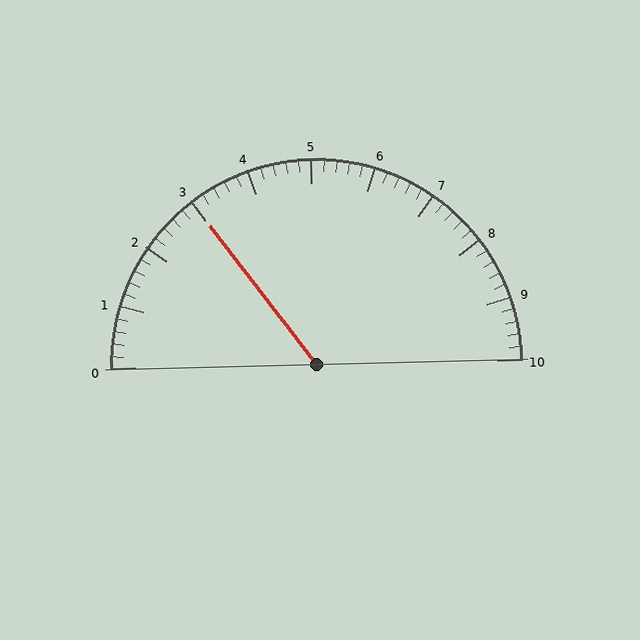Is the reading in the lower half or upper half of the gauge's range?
The reading is in the lower half of the range (0 to 10).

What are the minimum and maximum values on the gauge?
The gauge ranges from 0 to 10.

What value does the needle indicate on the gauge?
The needle indicates approximately 3.0.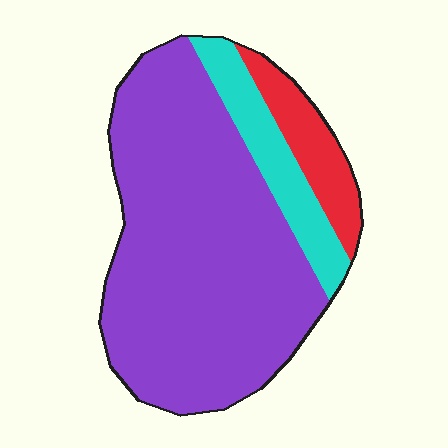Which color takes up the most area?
Purple, at roughly 75%.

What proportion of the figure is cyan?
Cyan takes up about one eighth (1/8) of the figure.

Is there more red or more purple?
Purple.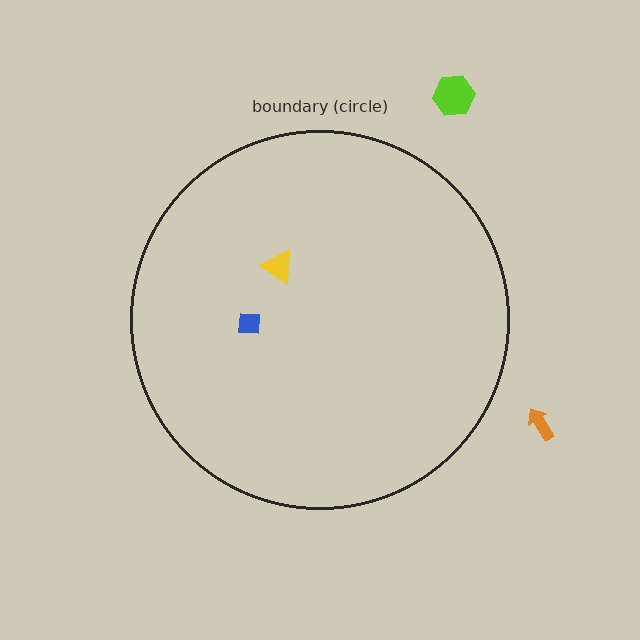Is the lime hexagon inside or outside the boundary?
Outside.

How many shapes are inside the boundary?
2 inside, 2 outside.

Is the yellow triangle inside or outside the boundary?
Inside.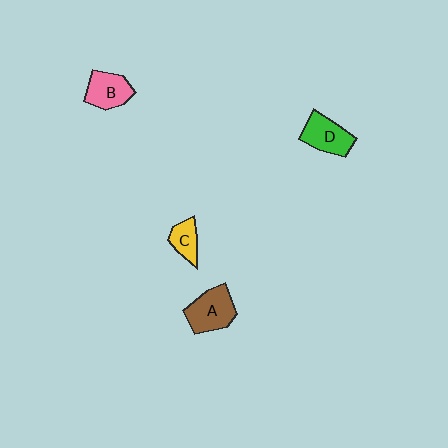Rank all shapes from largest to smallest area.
From largest to smallest: A (brown), D (green), B (pink), C (yellow).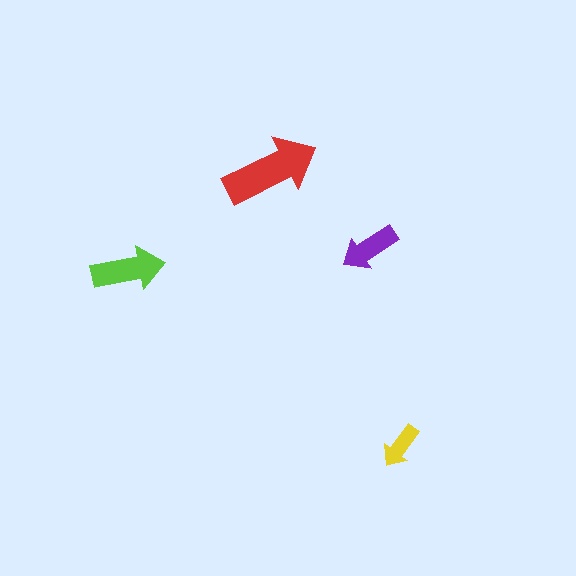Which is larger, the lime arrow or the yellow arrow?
The lime one.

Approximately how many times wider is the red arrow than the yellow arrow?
About 2 times wider.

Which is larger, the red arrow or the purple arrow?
The red one.